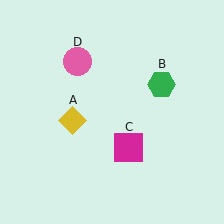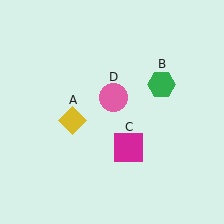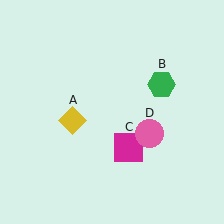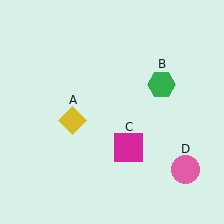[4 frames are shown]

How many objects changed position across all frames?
1 object changed position: pink circle (object D).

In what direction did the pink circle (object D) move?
The pink circle (object D) moved down and to the right.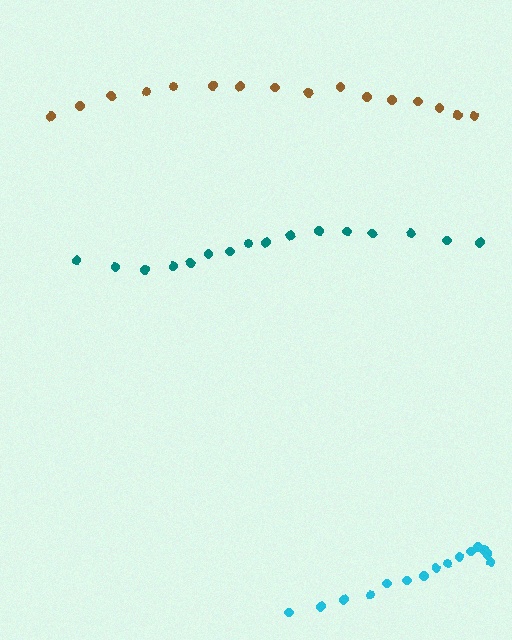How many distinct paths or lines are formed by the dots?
There are 3 distinct paths.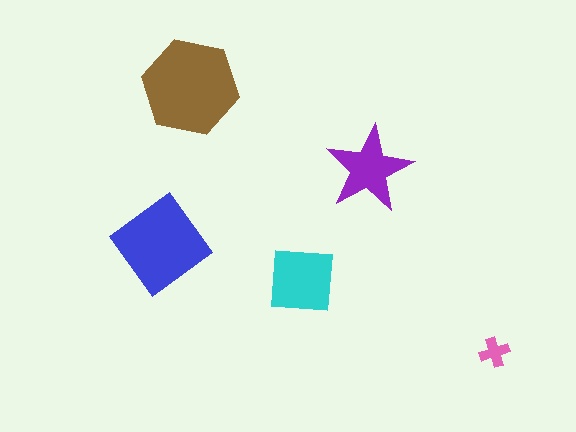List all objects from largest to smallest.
The brown hexagon, the blue diamond, the cyan square, the purple star, the pink cross.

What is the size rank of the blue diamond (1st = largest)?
2nd.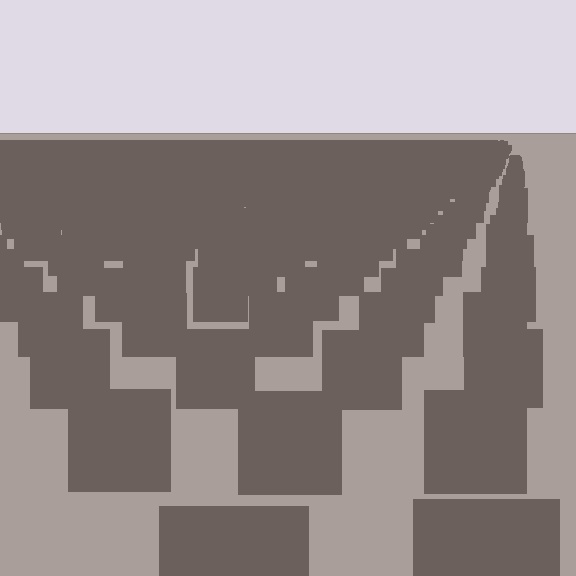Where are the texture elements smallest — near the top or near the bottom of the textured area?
Near the top.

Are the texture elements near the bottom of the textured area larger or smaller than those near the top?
Larger. Near the bottom, elements are closer to the viewer and appear at a bigger on-screen size.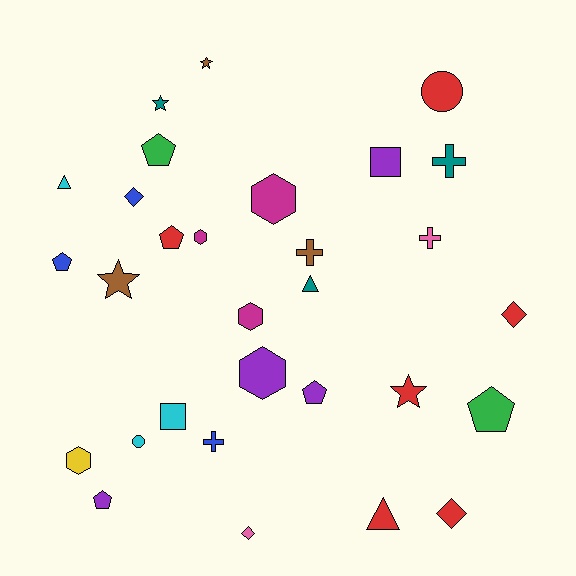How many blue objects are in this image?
There are 3 blue objects.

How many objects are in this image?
There are 30 objects.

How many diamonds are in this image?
There are 4 diamonds.